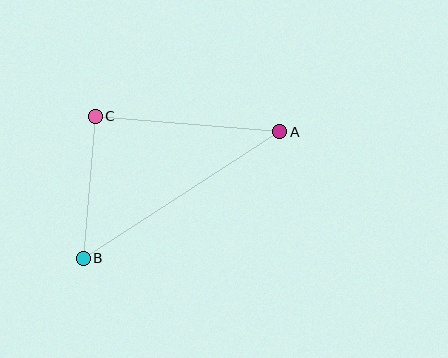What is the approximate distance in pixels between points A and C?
The distance between A and C is approximately 186 pixels.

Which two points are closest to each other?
Points B and C are closest to each other.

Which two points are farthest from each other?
Points A and B are farthest from each other.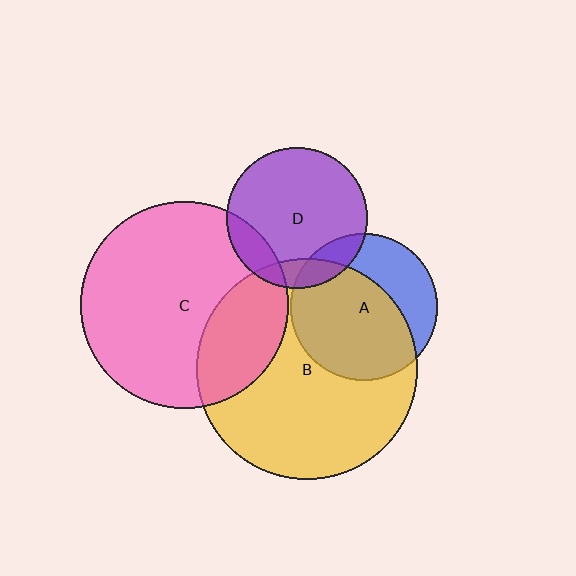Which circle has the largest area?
Circle B (yellow).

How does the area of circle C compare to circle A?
Approximately 2.0 times.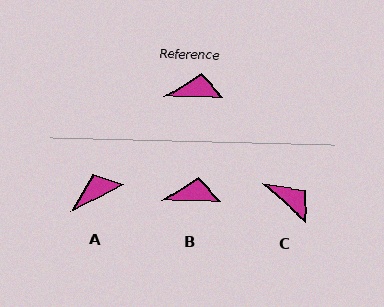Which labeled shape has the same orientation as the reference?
B.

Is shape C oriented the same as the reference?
No, it is off by about 42 degrees.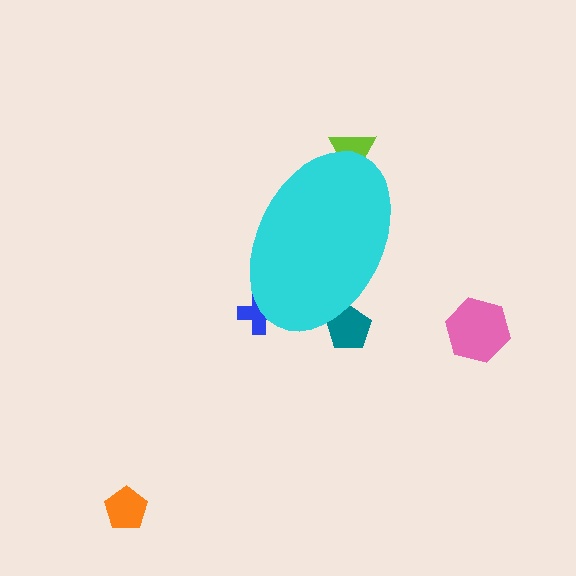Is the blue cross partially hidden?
Yes, the blue cross is partially hidden behind the cyan ellipse.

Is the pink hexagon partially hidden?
No, the pink hexagon is fully visible.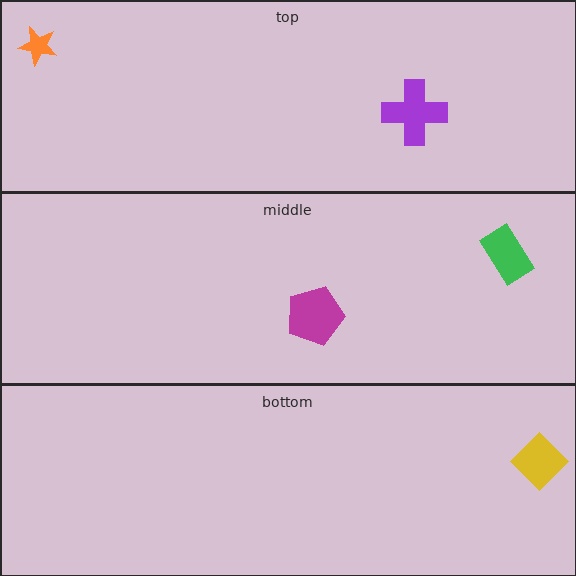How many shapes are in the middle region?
2.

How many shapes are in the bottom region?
1.